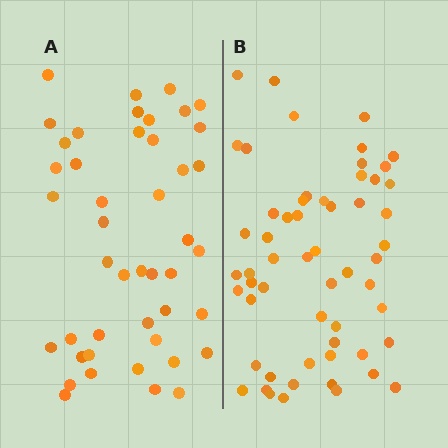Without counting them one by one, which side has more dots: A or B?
Region B (the right region) has more dots.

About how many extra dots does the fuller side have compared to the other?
Region B has roughly 12 or so more dots than region A.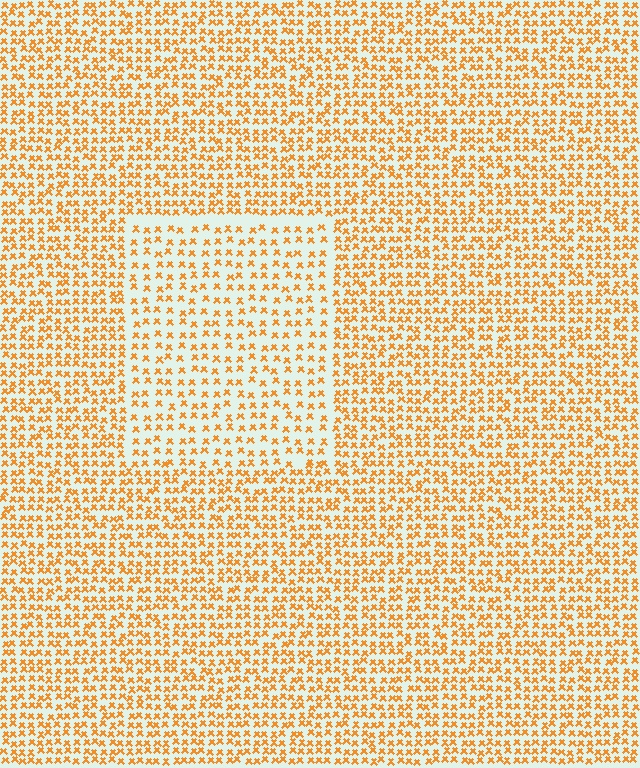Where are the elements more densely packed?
The elements are more densely packed outside the rectangle boundary.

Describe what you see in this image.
The image contains small orange elements arranged at two different densities. A rectangle-shaped region is visible where the elements are less densely packed than the surrounding area.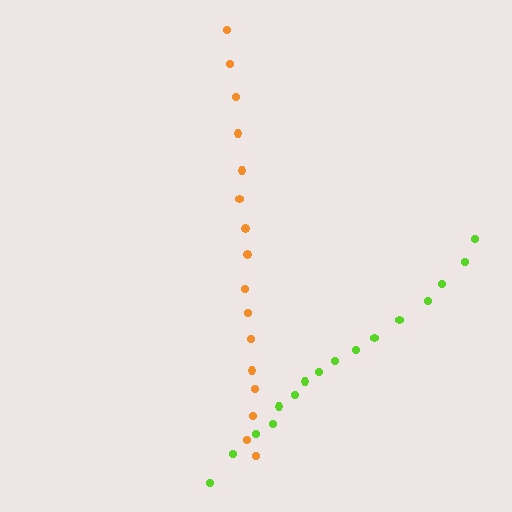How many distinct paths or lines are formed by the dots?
There are 2 distinct paths.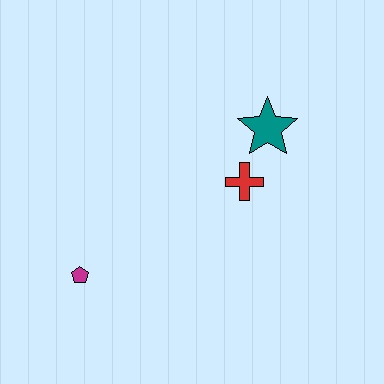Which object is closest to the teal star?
The red cross is closest to the teal star.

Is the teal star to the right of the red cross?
Yes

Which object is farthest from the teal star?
The magenta pentagon is farthest from the teal star.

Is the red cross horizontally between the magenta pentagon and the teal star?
Yes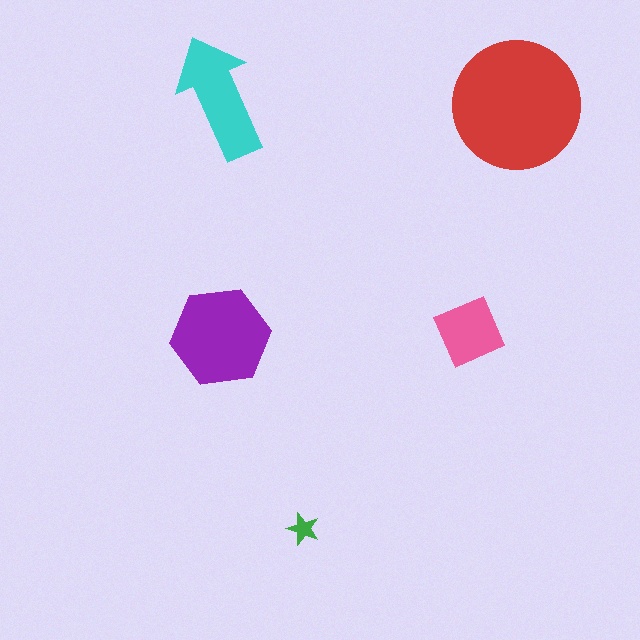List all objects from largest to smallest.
The red circle, the purple hexagon, the cyan arrow, the pink diamond, the green star.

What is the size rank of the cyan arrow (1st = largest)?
3rd.